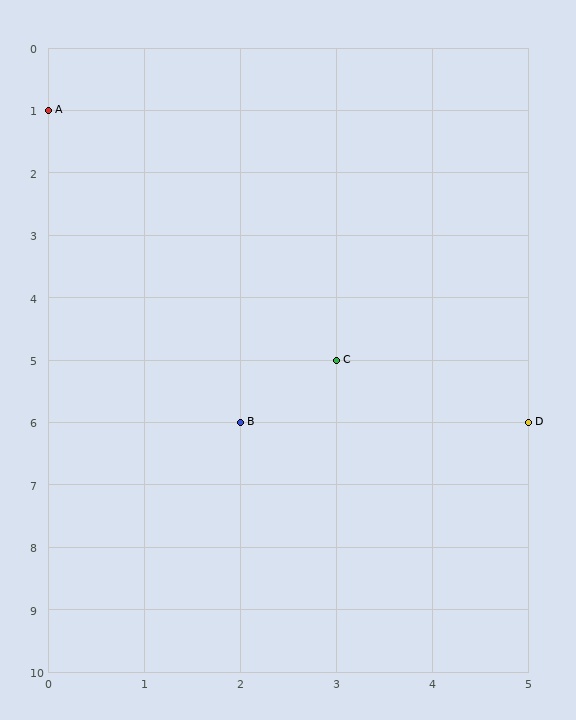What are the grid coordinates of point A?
Point A is at grid coordinates (0, 1).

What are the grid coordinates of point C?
Point C is at grid coordinates (3, 5).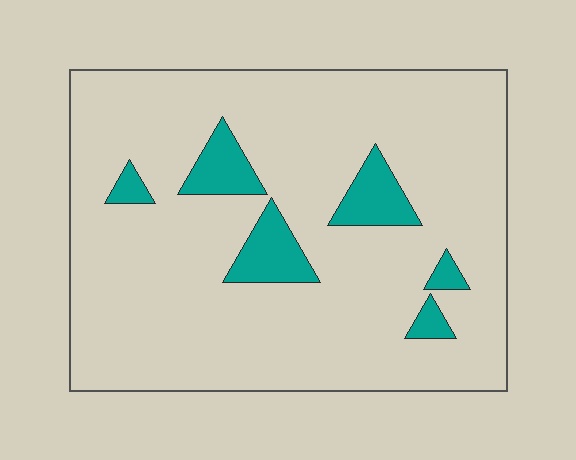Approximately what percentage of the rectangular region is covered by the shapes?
Approximately 10%.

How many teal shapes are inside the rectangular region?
6.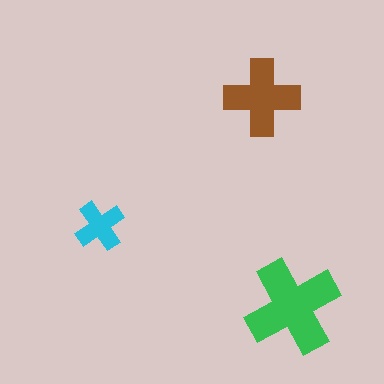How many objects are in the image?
There are 3 objects in the image.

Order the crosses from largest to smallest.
the green one, the brown one, the cyan one.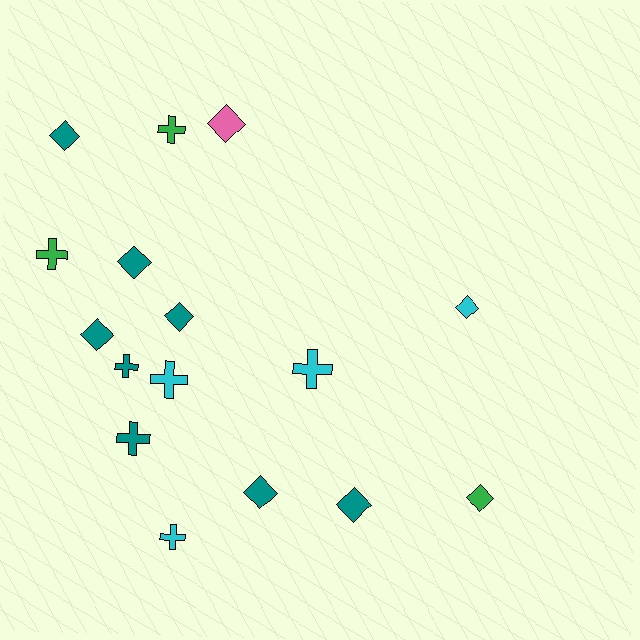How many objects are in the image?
There are 16 objects.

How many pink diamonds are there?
There is 1 pink diamond.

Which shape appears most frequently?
Diamond, with 9 objects.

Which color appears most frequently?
Teal, with 8 objects.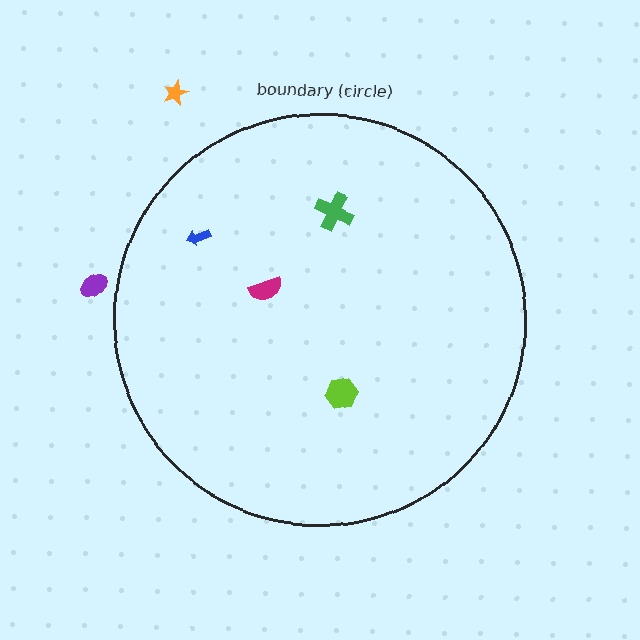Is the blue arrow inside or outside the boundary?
Inside.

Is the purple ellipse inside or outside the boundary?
Outside.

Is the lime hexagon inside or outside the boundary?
Inside.